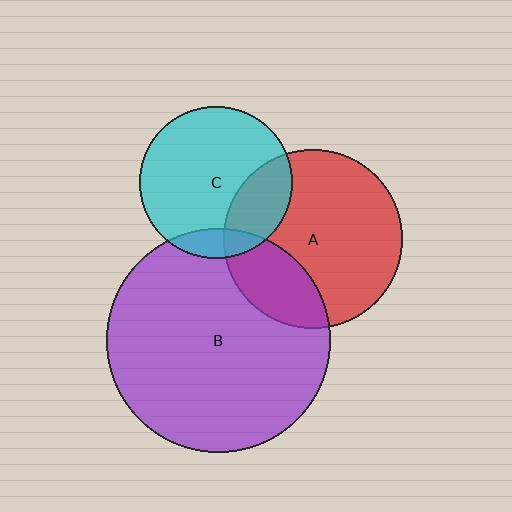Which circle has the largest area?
Circle B (purple).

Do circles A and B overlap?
Yes.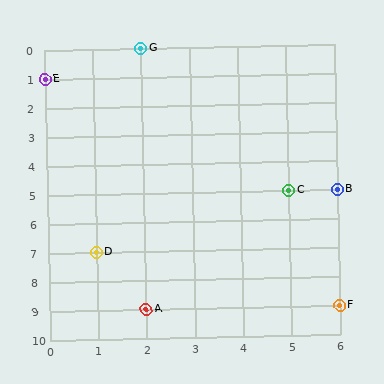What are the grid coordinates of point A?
Point A is at grid coordinates (2, 9).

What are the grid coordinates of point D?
Point D is at grid coordinates (1, 7).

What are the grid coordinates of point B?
Point B is at grid coordinates (6, 5).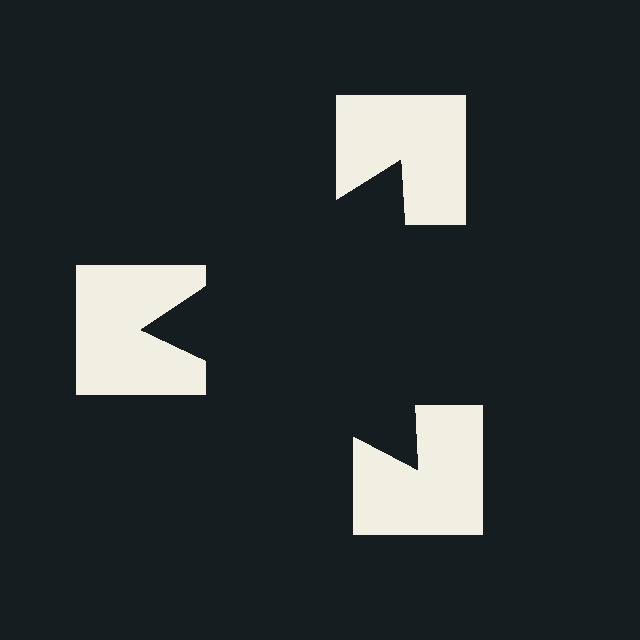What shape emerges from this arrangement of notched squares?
An illusory triangle — its edges are inferred from the aligned wedge cuts in the notched squares, not physically drawn.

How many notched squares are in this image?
There are 3 — one at each vertex of the illusory triangle.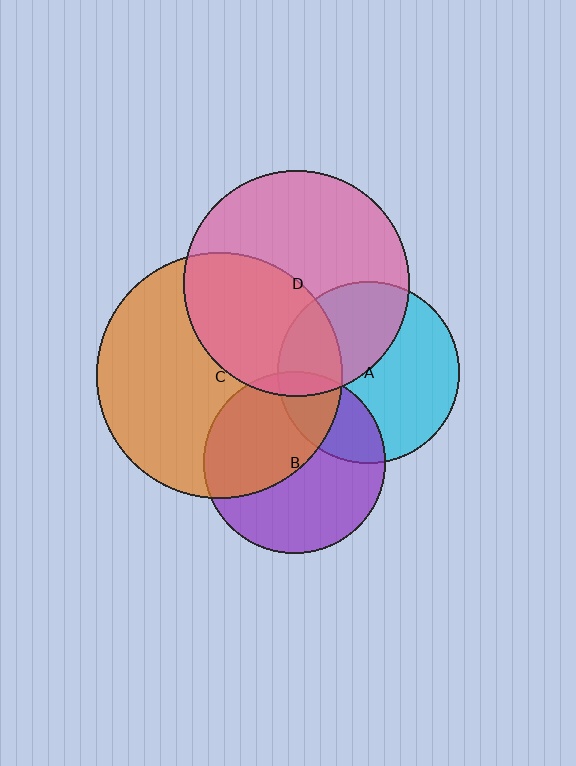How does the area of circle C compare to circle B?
Approximately 1.8 times.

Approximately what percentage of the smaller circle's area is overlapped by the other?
Approximately 25%.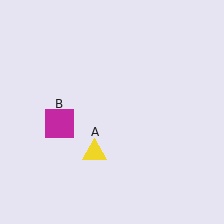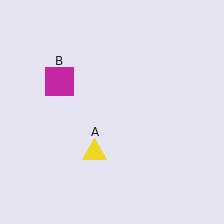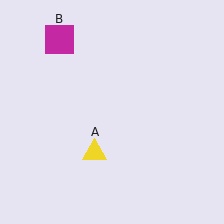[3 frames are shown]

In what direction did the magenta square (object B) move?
The magenta square (object B) moved up.